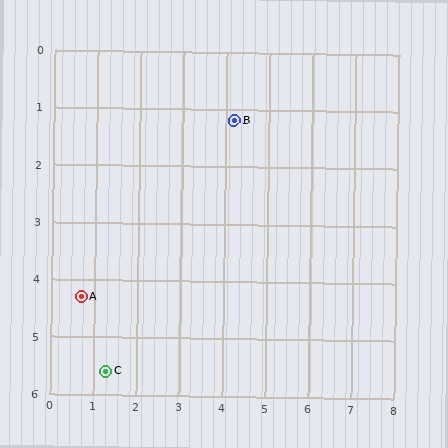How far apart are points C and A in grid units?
Points C and A are about 1.4 grid units apart.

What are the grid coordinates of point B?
Point B is at approximately (4.2, 1.2).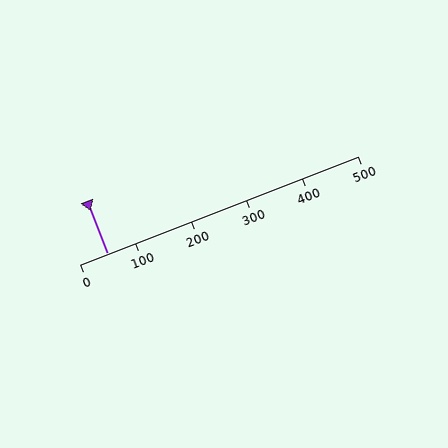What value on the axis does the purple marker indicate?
The marker indicates approximately 50.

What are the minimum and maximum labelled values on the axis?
The axis runs from 0 to 500.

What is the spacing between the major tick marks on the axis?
The major ticks are spaced 100 apart.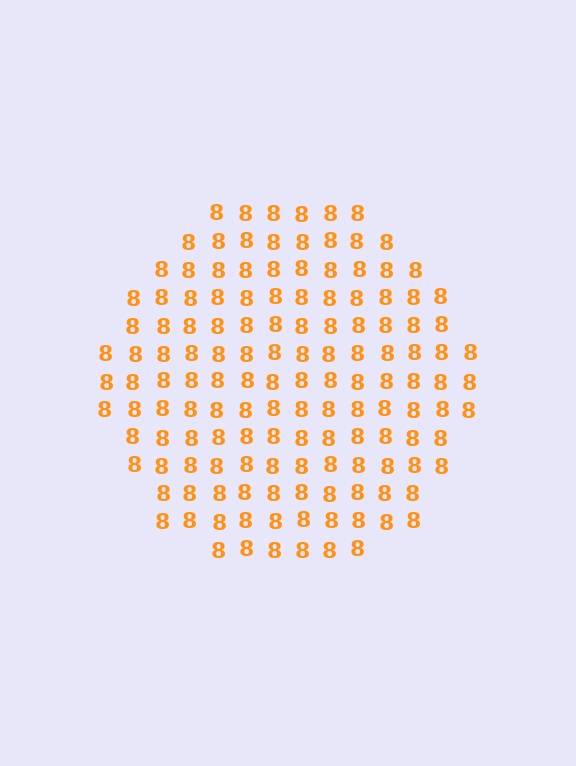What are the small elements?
The small elements are digit 8's.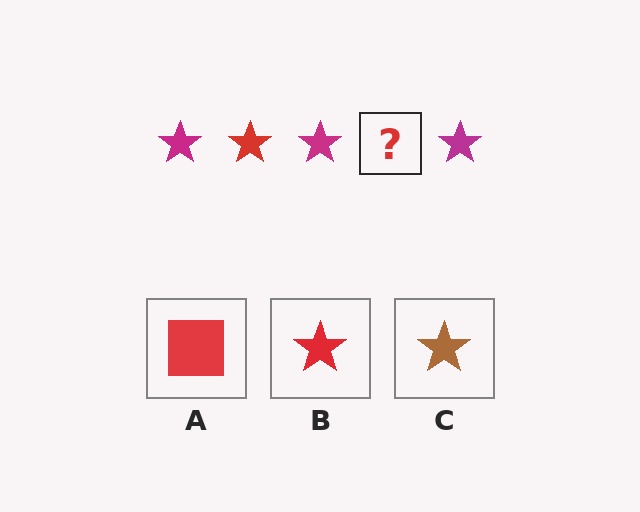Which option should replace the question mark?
Option B.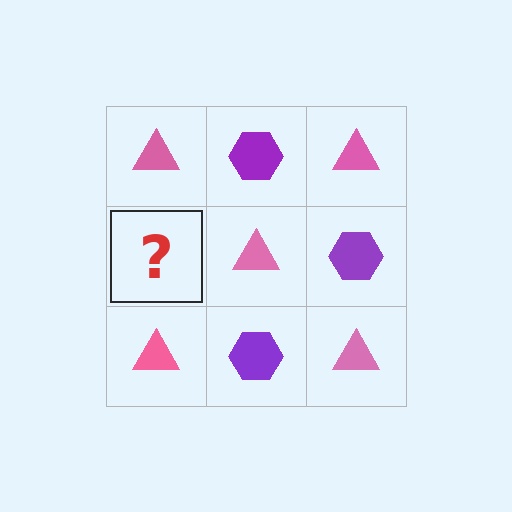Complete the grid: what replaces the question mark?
The question mark should be replaced with a purple hexagon.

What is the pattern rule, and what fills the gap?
The rule is that it alternates pink triangle and purple hexagon in a checkerboard pattern. The gap should be filled with a purple hexagon.